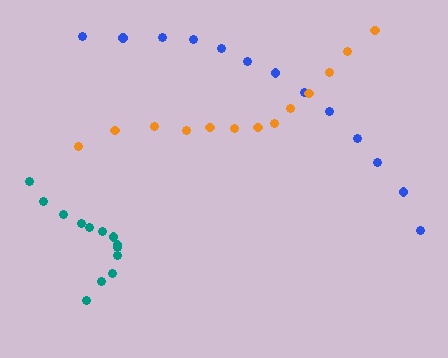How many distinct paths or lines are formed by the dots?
There are 3 distinct paths.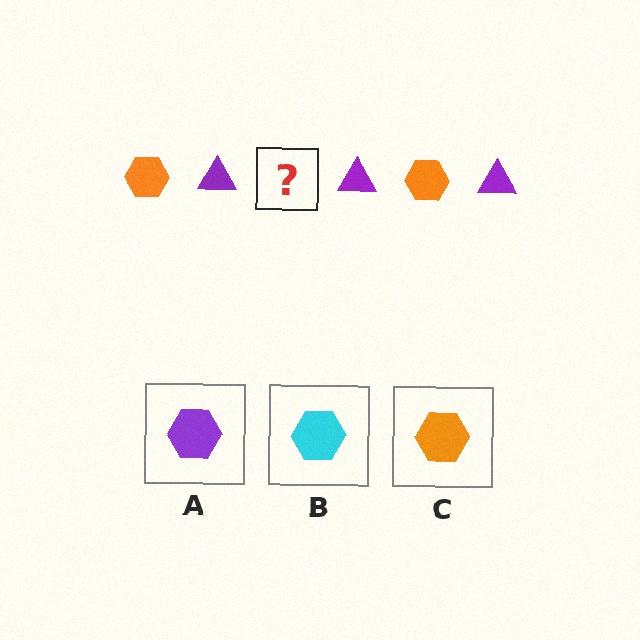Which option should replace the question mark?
Option C.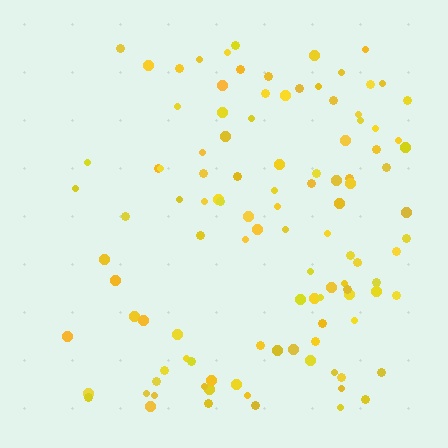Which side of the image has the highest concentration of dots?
The right.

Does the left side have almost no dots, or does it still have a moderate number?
Still a moderate number, just noticeably fewer than the right.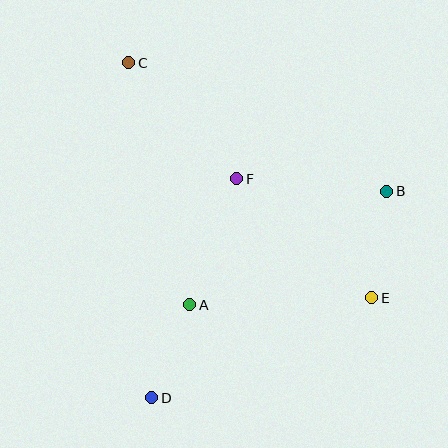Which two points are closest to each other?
Points A and D are closest to each other.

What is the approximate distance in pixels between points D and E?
The distance between D and E is approximately 242 pixels.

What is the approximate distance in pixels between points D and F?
The distance between D and F is approximately 235 pixels.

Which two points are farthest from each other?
Points C and E are farthest from each other.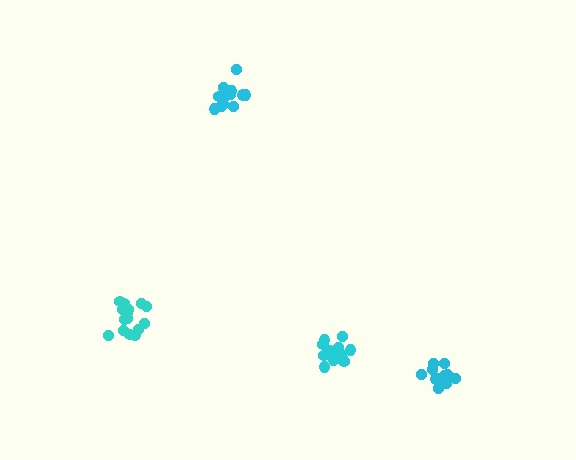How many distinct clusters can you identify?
There are 4 distinct clusters.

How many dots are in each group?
Group 1: 11 dots, Group 2: 15 dots, Group 3: 12 dots, Group 4: 15 dots (53 total).